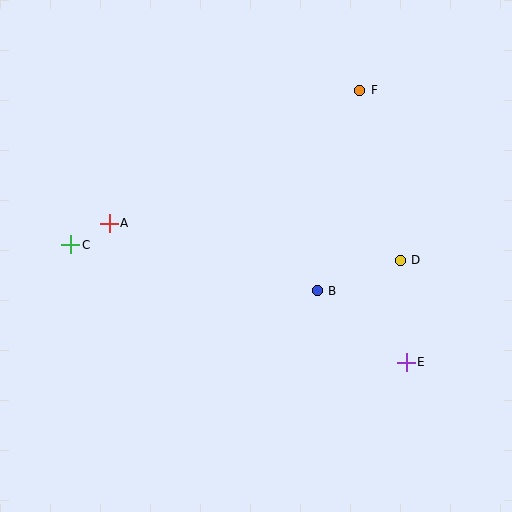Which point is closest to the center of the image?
Point B at (317, 291) is closest to the center.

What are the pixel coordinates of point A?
Point A is at (109, 223).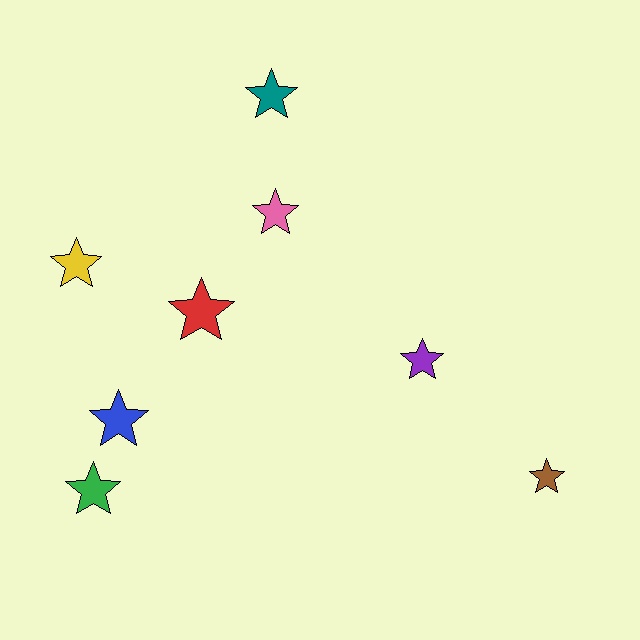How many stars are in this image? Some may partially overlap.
There are 8 stars.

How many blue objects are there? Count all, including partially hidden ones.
There is 1 blue object.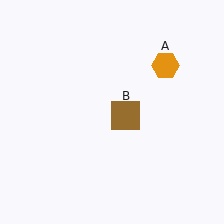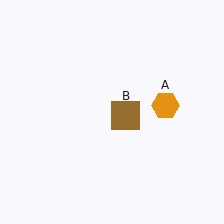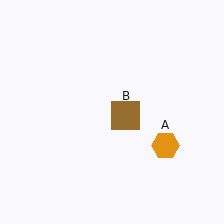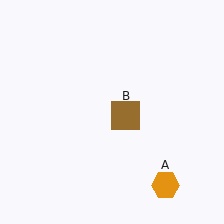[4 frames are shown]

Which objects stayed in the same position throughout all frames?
Brown square (object B) remained stationary.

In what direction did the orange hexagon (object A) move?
The orange hexagon (object A) moved down.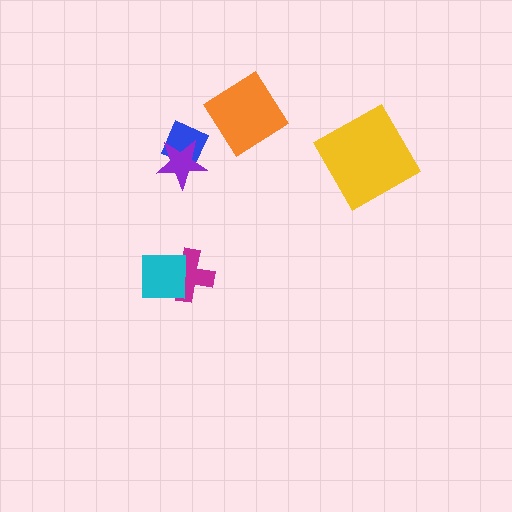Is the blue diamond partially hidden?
Yes, it is partially covered by another shape.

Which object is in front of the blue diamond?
The purple star is in front of the blue diamond.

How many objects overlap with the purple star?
1 object overlaps with the purple star.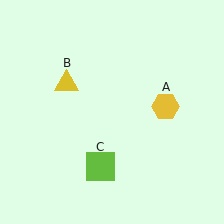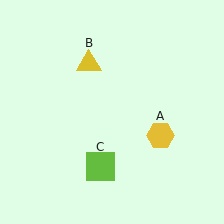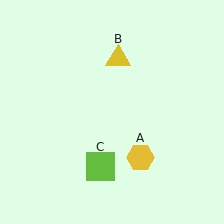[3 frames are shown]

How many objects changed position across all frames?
2 objects changed position: yellow hexagon (object A), yellow triangle (object B).